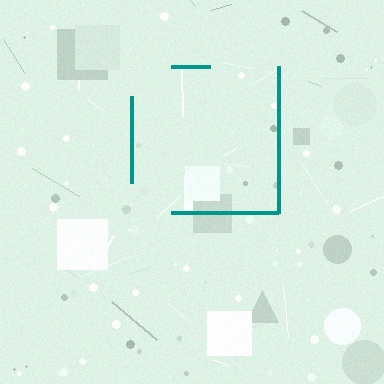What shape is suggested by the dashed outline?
The dashed outline suggests a square.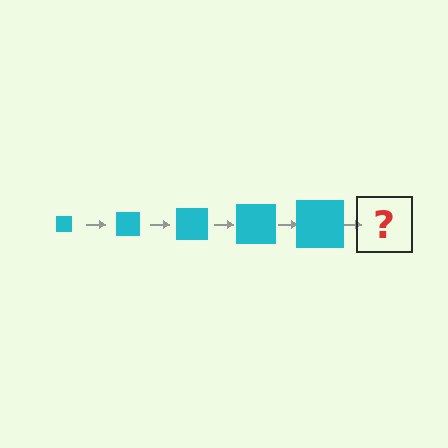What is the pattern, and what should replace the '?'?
The pattern is that the square gets progressively larger each step. The '?' should be a cyan square, larger than the previous one.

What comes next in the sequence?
The next element should be a cyan square, larger than the previous one.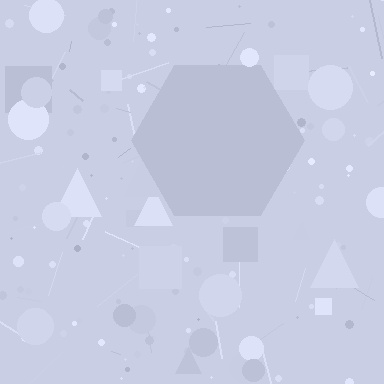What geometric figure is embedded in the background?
A hexagon is embedded in the background.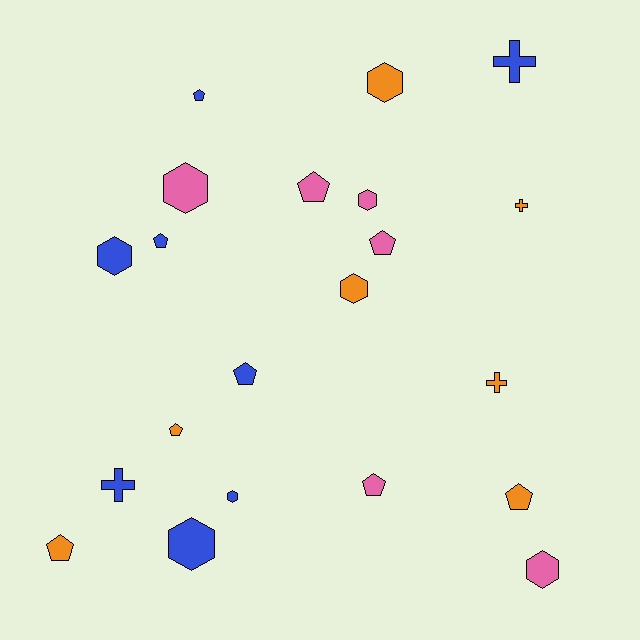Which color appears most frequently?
Blue, with 8 objects.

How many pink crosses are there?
There are no pink crosses.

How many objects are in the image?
There are 21 objects.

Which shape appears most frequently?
Pentagon, with 9 objects.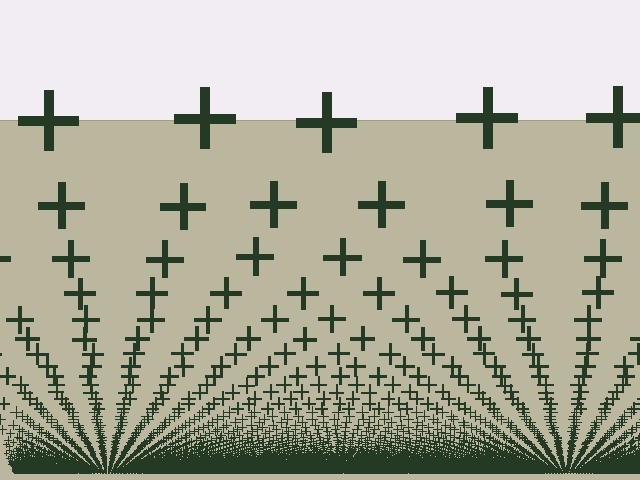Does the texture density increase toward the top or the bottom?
Density increases toward the bottom.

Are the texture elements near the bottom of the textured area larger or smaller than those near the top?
Smaller. The gradient is inverted — elements near the bottom are smaller and denser.